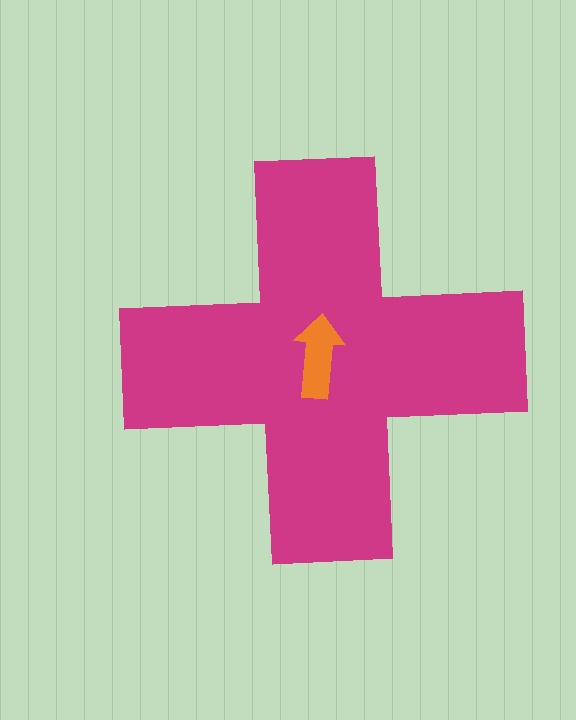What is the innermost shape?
The orange arrow.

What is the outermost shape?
The magenta cross.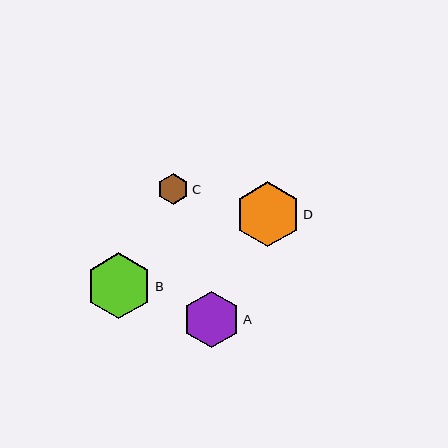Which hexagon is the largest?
Hexagon B is the largest with a size of approximately 66 pixels.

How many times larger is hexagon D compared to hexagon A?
Hexagon D is approximately 1.1 times the size of hexagon A.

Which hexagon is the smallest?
Hexagon C is the smallest with a size of approximately 31 pixels.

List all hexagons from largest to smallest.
From largest to smallest: B, D, A, C.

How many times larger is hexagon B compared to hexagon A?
Hexagon B is approximately 1.2 times the size of hexagon A.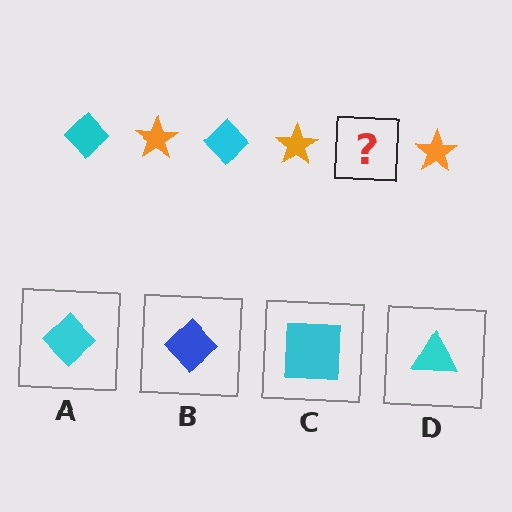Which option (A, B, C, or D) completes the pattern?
A.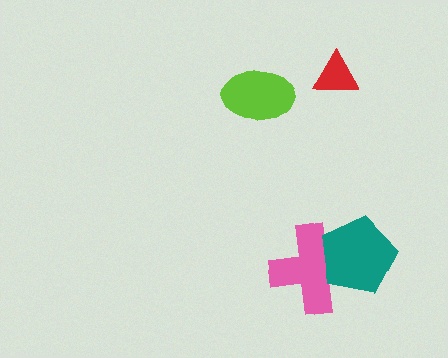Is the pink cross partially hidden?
Yes, it is partially covered by another shape.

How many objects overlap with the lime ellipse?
0 objects overlap with the lime ellipse.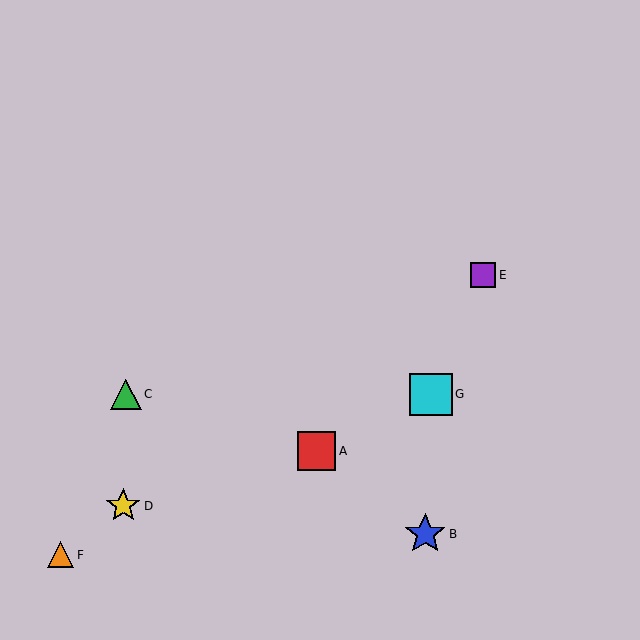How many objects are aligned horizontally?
2 objects (C, G) are aligned horizontally.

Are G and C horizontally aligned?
Yes, both are at y≈394.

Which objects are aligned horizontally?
Objects C, G are aligned horizontally.